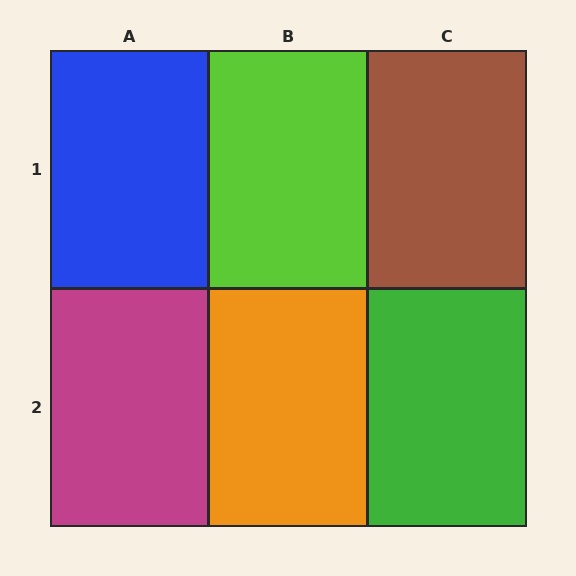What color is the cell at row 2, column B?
Orange.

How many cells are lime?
1 cell is lime.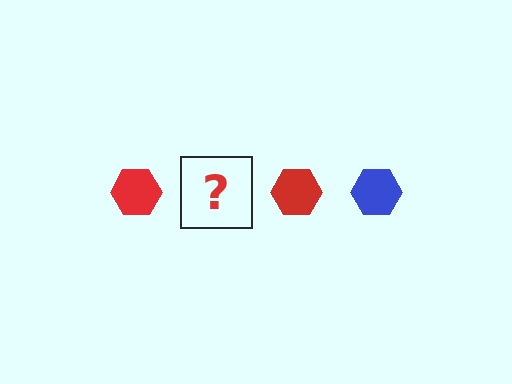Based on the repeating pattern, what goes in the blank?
The blank should be a blue hexagon.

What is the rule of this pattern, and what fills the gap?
The rule is that the pattern cycles through red, blue hexagons. The gap should be filled with a blue hexagon.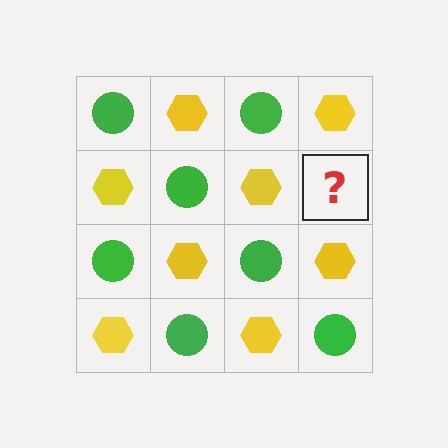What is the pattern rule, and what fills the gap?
The rule is that it alternates green circle and yellow hexagon in a checkerboard pattern. The gap should be filled with a green circle.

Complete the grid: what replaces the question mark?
The question mark should be replaced with a green circle.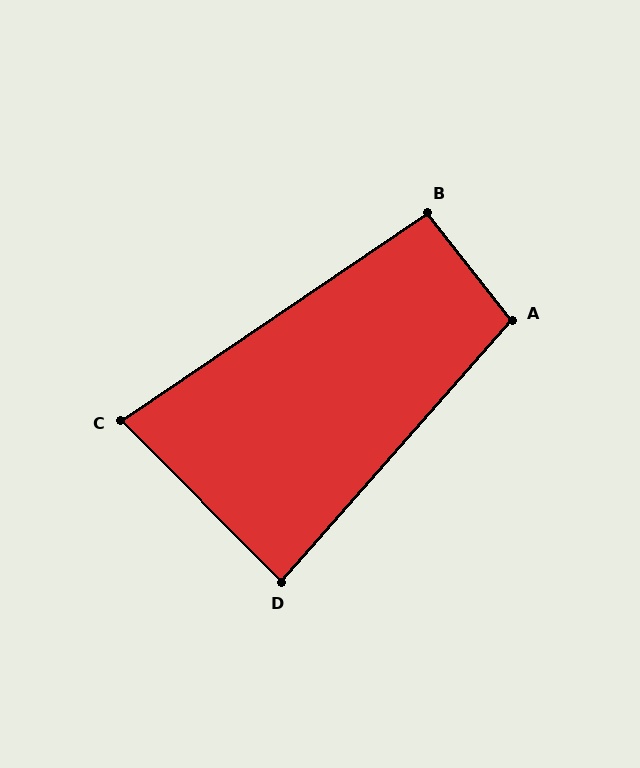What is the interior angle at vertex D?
Approximately 86 degrees (approximately right).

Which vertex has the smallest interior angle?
C, at approximately 80 degrees.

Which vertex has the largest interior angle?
A, at approximately 100 degrees.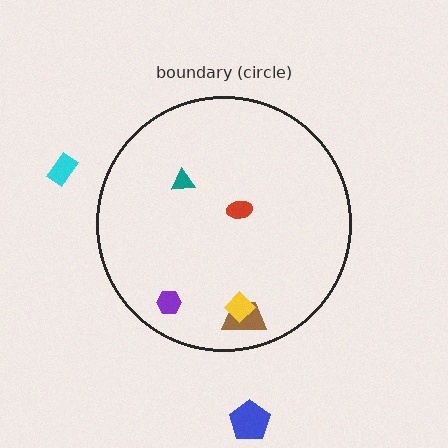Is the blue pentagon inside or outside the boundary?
Outside.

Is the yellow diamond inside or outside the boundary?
Inside.